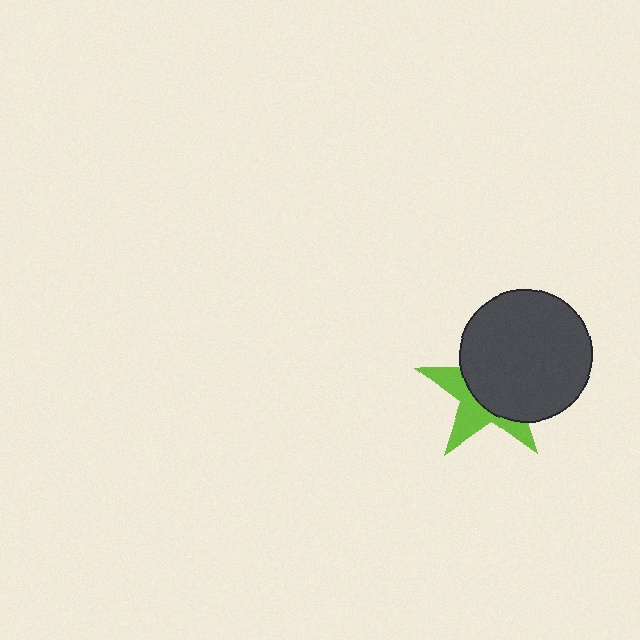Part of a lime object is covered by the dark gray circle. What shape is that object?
It is a star.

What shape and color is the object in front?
The object in front is a dark gray circle.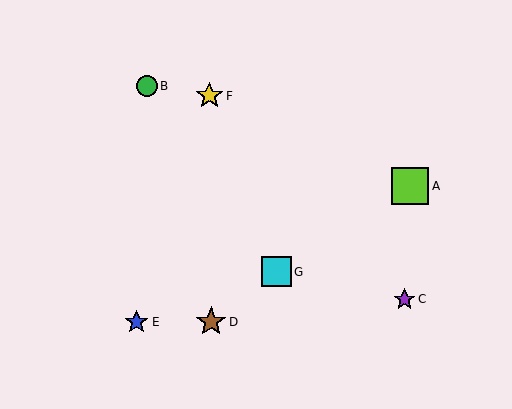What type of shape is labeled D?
Shape D is a brown star.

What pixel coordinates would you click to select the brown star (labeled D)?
Click at (211, 322) to select the brown star D.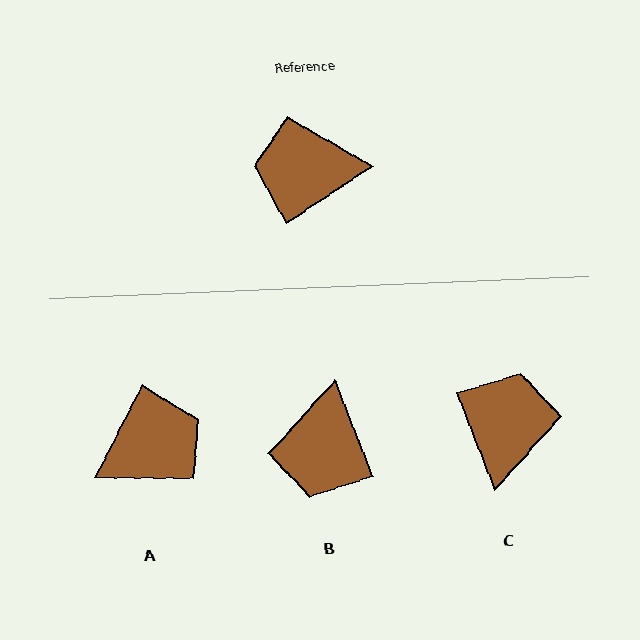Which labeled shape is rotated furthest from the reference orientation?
A, about 151 degrees away.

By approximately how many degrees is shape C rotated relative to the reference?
Approximately 103 degrees clockwise.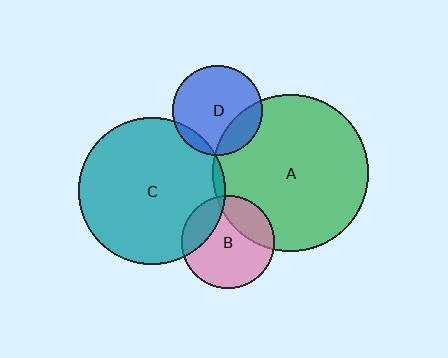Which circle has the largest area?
Circle A (green).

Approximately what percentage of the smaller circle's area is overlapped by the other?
Approximately 20%.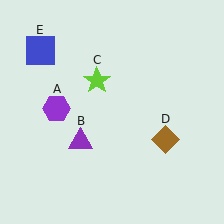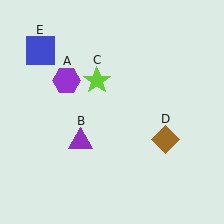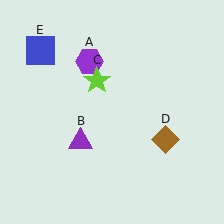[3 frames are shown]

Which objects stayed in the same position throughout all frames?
Purple triangle (object B) and lime star (object C) and brown diamond (object D) and blue square (object E) remained stationary.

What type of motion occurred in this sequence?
The purple hexagon (object A) rotated clockwise around the center of the scene.